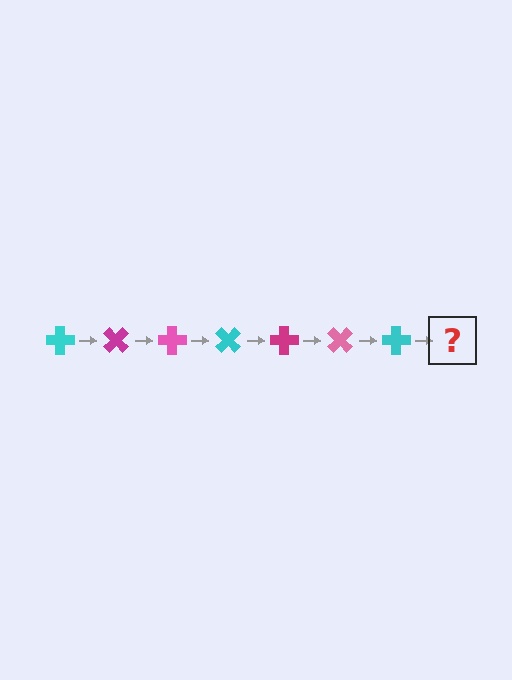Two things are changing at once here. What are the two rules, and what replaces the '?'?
The two rules are that it rotates 45 degrees each step and the color cycles through cyan, magenta, and pink. The '?' should be a magenta cross, rotated 315 degrees from the start.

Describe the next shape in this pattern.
It should be a magenta cross, rotated 315 degrees from the start.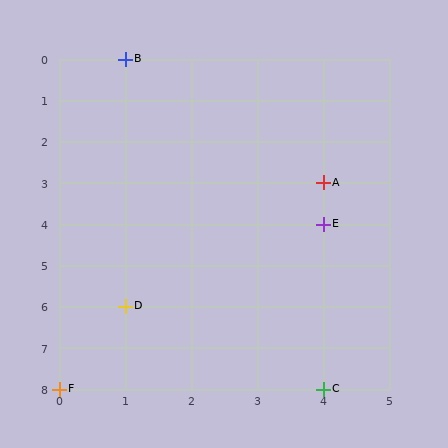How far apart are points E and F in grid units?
Points E and F are 4 columns and 4 rows apart (about 5.7 grid units diagonally).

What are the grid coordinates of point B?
Point B is at grid coordinates (1, 0).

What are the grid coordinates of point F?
Point F is at grid coordinates (0, 8).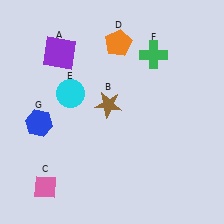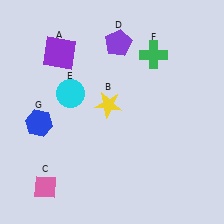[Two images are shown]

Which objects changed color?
B changed from brown to yellow. D changed from orange to purple.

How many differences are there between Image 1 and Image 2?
There are 2 differences between the two images.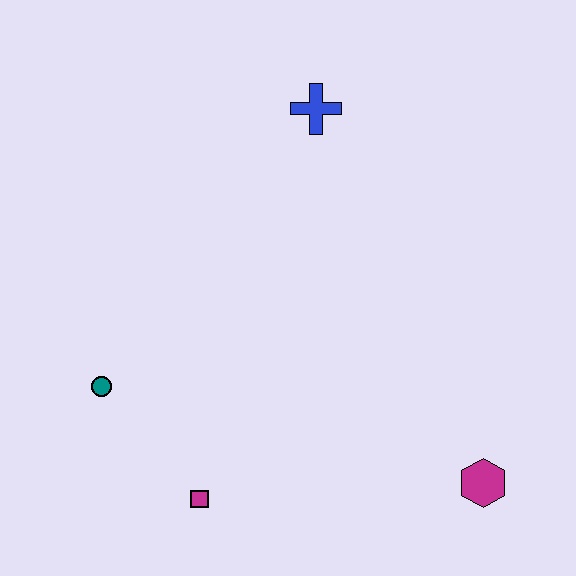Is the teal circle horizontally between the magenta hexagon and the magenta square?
No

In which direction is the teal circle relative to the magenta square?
The teal circle is above the magenta square.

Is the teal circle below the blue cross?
Yes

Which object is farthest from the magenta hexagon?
The blue cross is farthest from the magenta hexagon.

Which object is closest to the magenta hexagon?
The magenta square is closest to the magenta hexagon.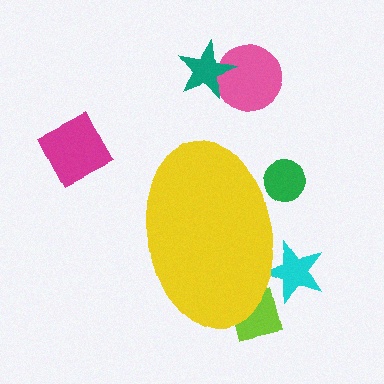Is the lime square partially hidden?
Yes, the lime square is partially hidden behind the yellow ellipse.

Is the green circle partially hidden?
Yes, the green circle is partially hidden behind the yellow ellipse.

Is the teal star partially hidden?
No, the teal star is fully visible.